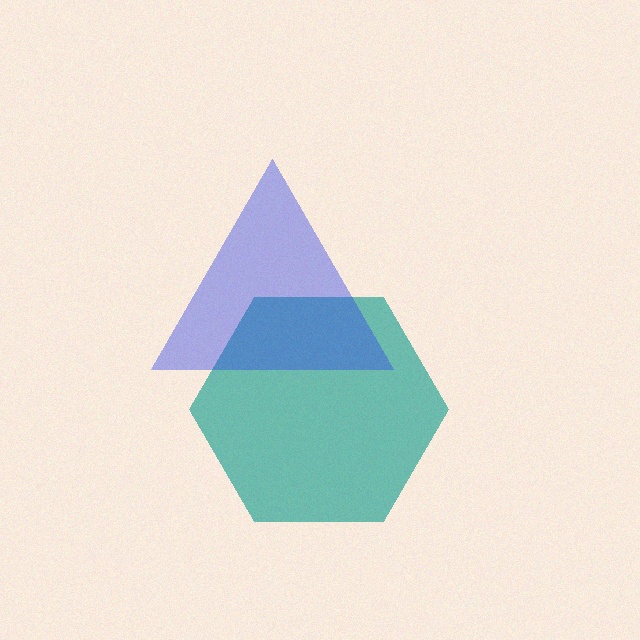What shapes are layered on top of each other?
The layered shapes are: a teal hexagon, a blue triangle.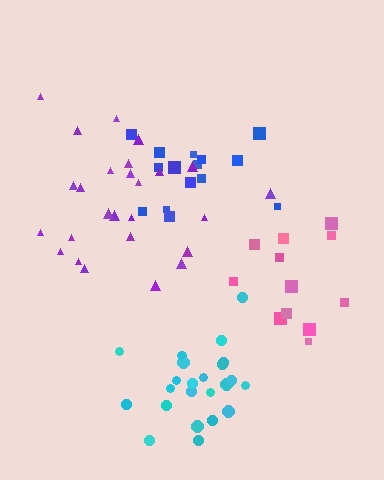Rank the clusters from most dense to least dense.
cyan, pink, blue, purple.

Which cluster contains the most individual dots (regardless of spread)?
Purple (26).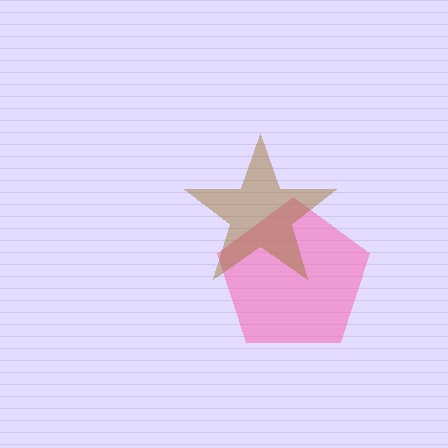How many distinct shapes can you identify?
There are 2 distinct shapes: a pink pentagon, a brown star.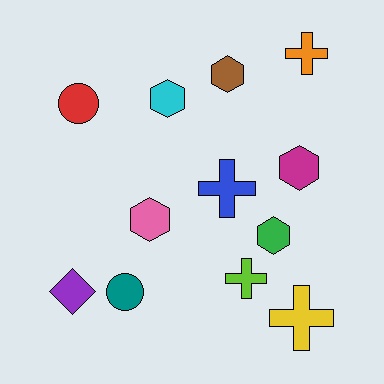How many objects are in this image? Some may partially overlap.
There are 12 objects.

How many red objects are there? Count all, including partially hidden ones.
There is 1 red object.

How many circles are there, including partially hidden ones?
There are 2 circles.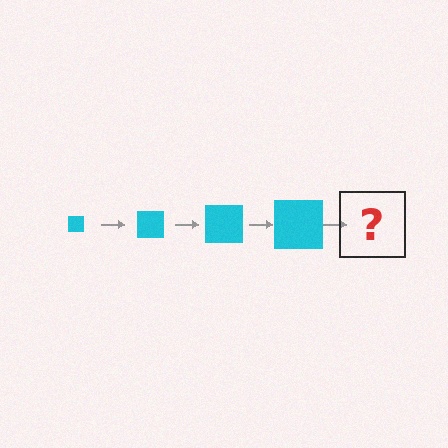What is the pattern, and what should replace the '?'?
The pattern is that the square gets progressively larger each step. The '?' should be a cyan square, larger than the previous one.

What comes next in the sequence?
The next element should be a cyan square, larger than the previous one.